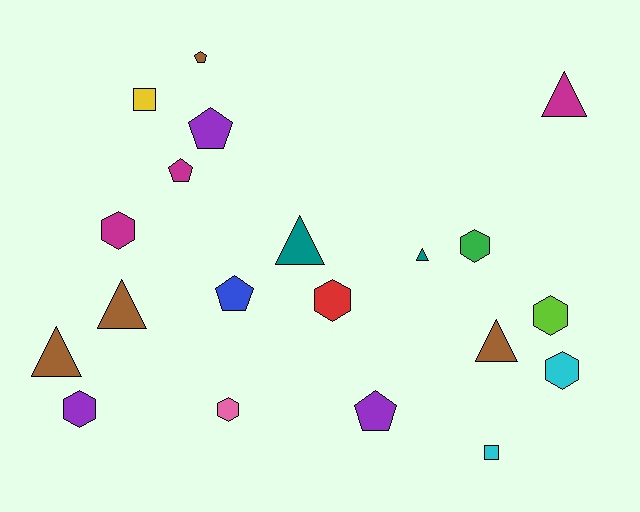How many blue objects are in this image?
There is 1 blue object.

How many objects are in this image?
There are 20 objects.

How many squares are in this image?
There are 2 squares.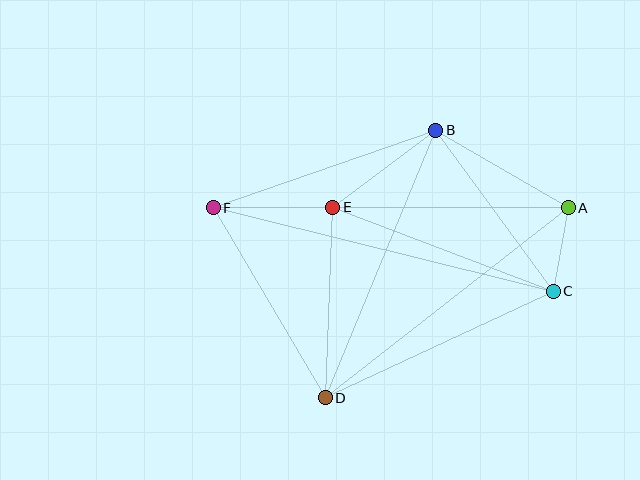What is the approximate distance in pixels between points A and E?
The distance between A and E is approximately 236 pixels.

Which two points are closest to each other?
Points A and C are closest to each other.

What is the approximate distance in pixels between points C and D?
The distance between C and D is approximately 252 pixels.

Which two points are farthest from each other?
Points A and F are farthest from each other.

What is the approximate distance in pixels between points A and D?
The distance between A and D is approximately 309 pixels.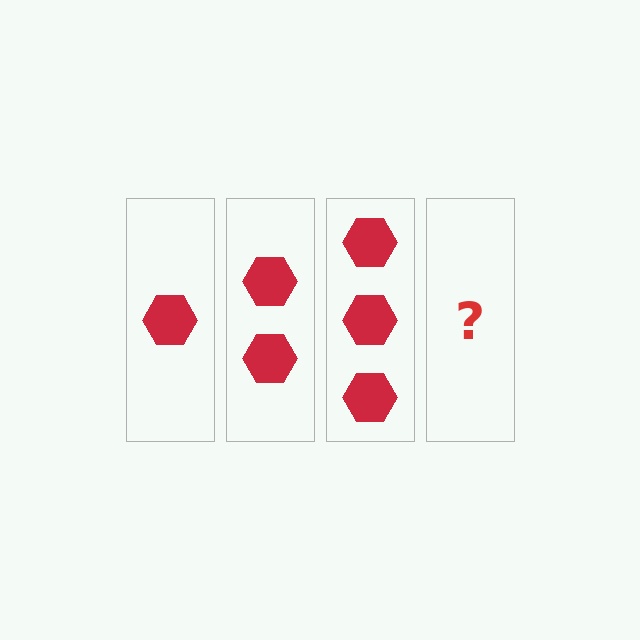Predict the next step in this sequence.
The next step is 4 hexagons.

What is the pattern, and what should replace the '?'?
The pattern is that each step adds one more hexagon. The '?' should be 4 hexagons.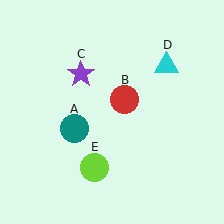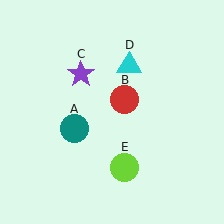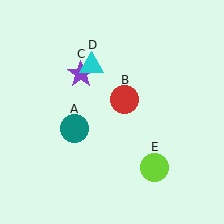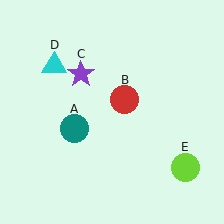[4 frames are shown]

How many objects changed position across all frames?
2 objects changed position: cyan triangle (object D), lime circle (object E).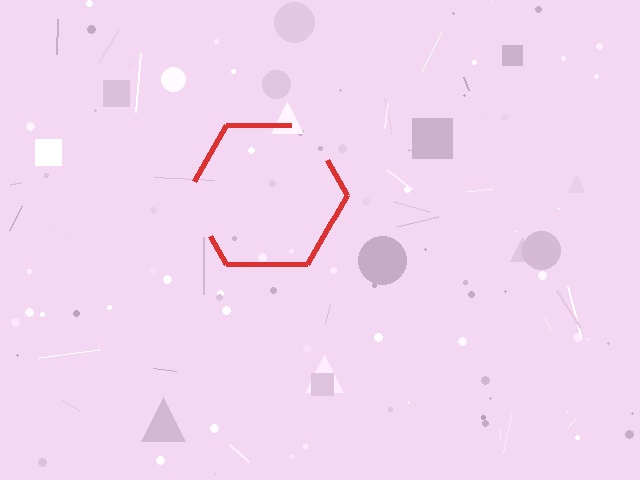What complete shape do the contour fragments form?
The contour fragments form a hexagon.